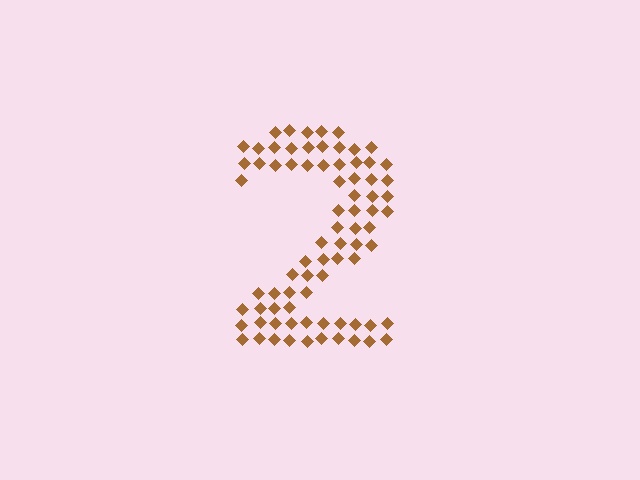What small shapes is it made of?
It is made of small diamonds.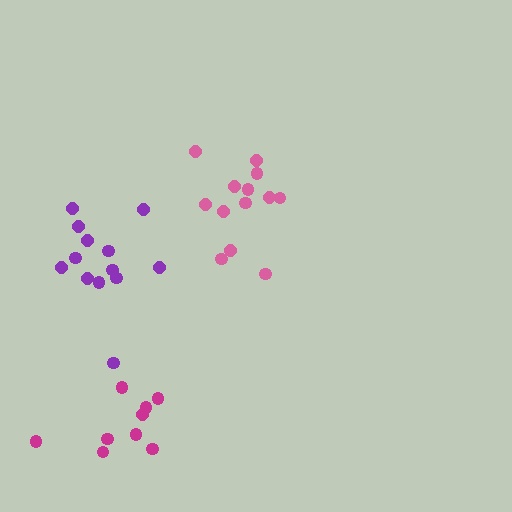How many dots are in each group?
Group 1: 9 dots, Group 2: 13 dots, Group 3: 13 dots (35 total).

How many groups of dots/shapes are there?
There are 3 groups.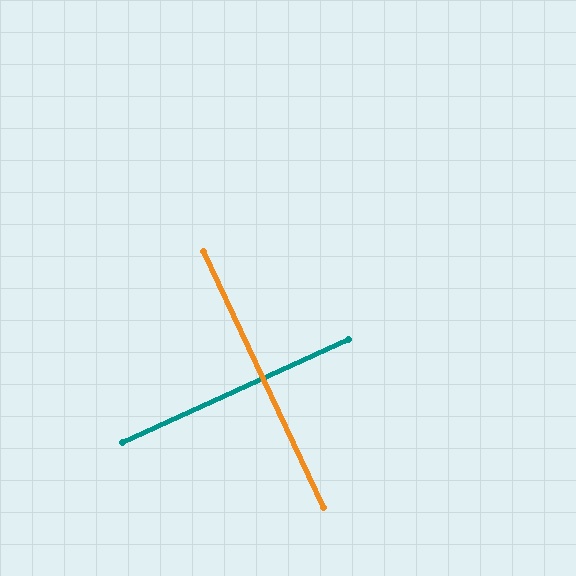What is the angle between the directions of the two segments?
Approximately 90 degrees.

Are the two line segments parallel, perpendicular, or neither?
Perpendicular — they meet at approximately 90°.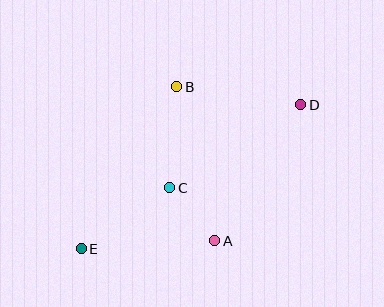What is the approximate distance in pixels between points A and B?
The distance between A and B is approximately 159 pixels.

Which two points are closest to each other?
Points A and C are closest to each other.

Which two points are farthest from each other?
Points D and E are farthest from each other.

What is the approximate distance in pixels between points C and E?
The distance between C and E is approximately 108 pixels.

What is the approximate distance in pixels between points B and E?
The distance between B and E is approximately 188 pixels.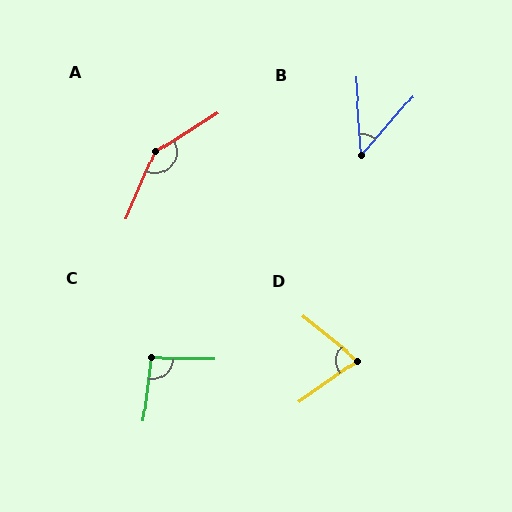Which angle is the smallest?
B, at approximately 45 degrees.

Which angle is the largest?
A, at approximately 145 degrees.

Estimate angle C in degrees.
Approximately 96 degrees.